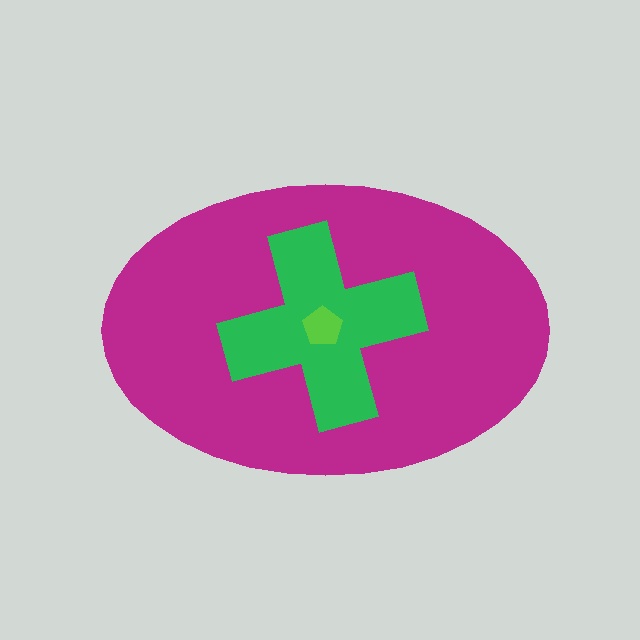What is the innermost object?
The lime pentagon.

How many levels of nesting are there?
3.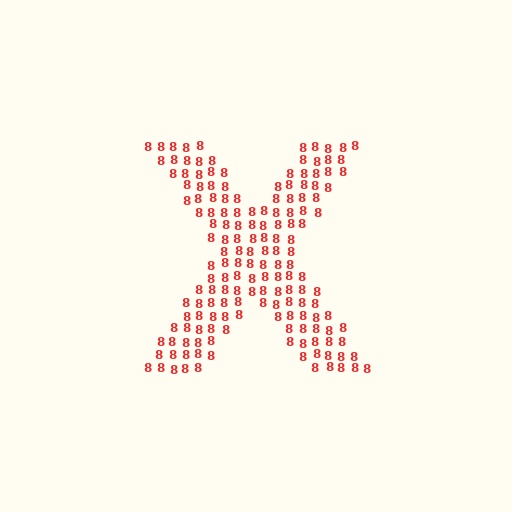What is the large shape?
The large shape is the letter X.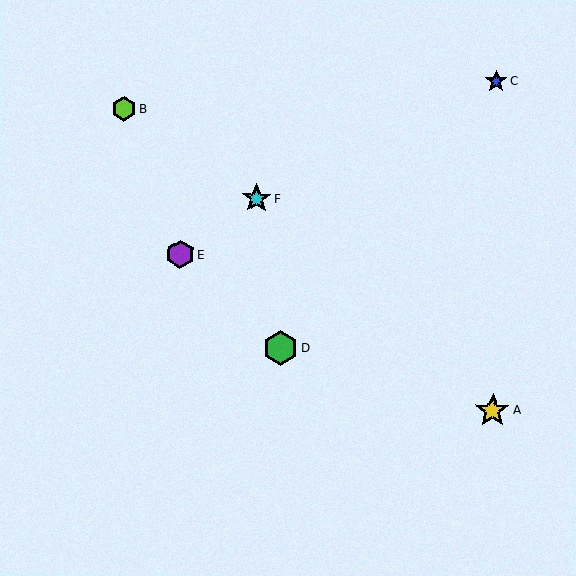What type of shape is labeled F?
Shape F is a cyan star.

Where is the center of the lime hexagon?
The center of the lime hexagon is at (124, 109).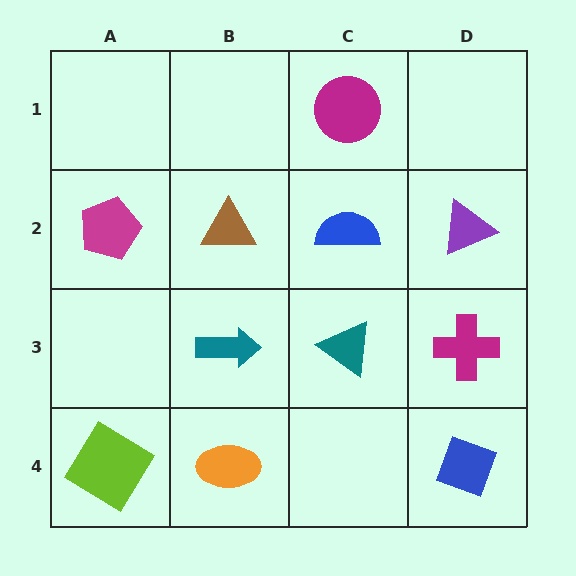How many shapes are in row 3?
3 shapes.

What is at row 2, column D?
A purple triangle.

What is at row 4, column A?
A lime diamond.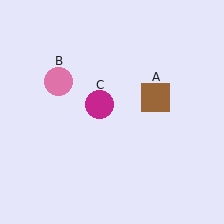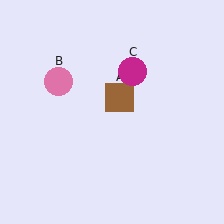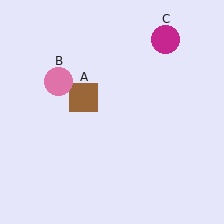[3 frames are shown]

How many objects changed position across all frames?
2 objects changed position: brown square (object A), magenta circle (object C).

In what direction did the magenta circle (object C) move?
The magenta circle (object C) moved up and to the right.